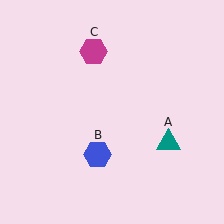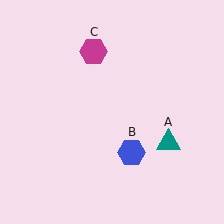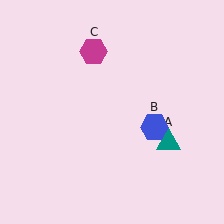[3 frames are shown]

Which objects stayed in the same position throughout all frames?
Teal triangle (object A) and magenta hexagon (object C) remained stationary.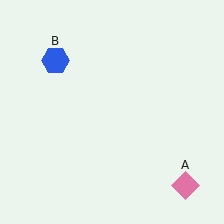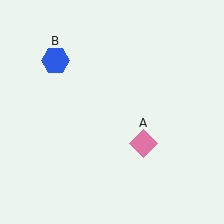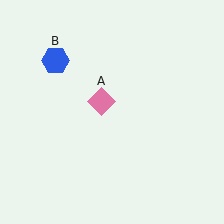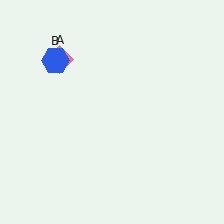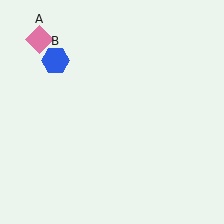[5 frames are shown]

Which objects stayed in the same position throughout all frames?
Blue hexagon (object B) remained stationary.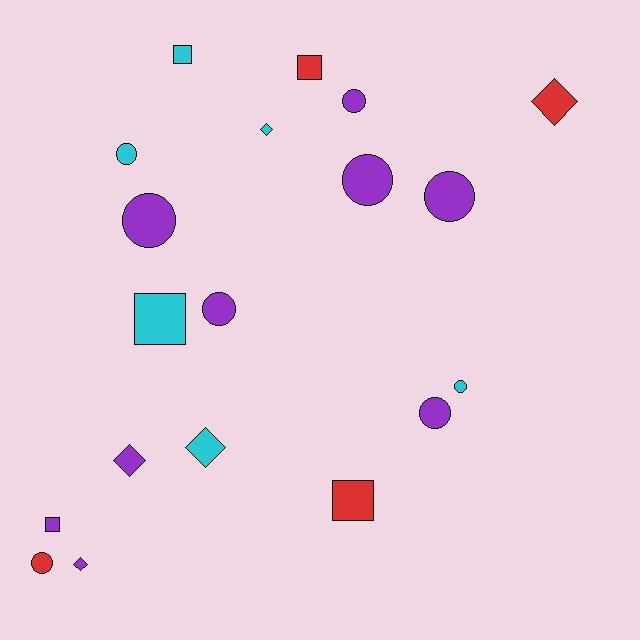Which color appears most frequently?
Purple, with 9 objects.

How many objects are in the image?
There are 19 objects.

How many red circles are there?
There is 1 red circle.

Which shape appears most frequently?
Circle, with 9 objects.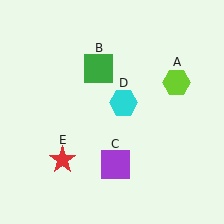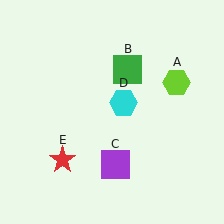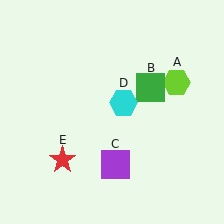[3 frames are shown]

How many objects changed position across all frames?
1 object changed position: green square (object B).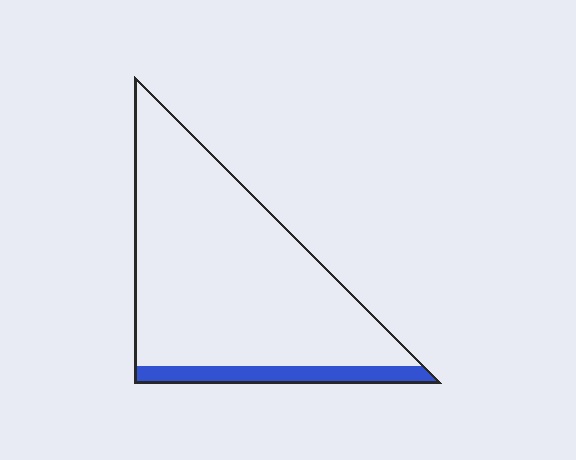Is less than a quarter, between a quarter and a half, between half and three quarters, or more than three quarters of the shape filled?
Less than a quarter.